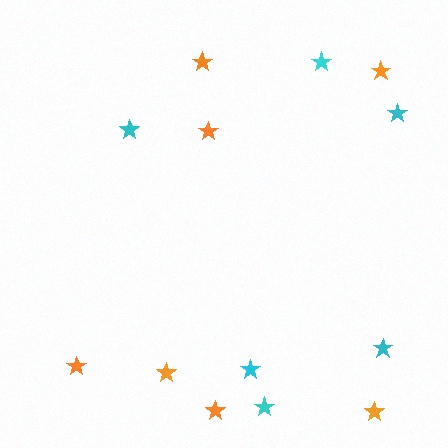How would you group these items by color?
There are 2 groups: one group of cyan stars (6) and one group of orange stars (7).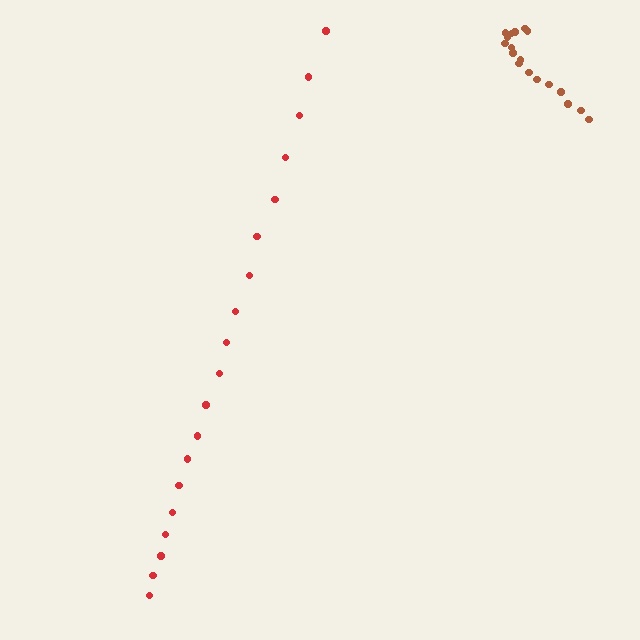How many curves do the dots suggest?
There are 2 distinct paths.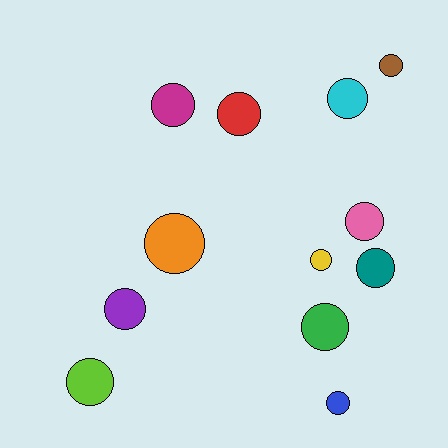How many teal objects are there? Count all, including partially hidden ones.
There is 1 teal object.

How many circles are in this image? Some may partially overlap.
There are 12 circles.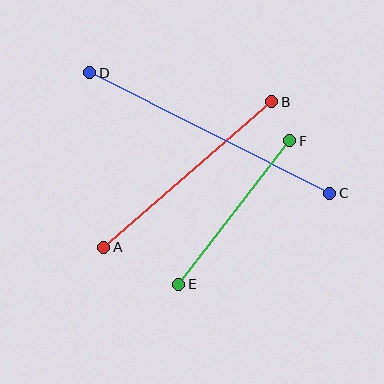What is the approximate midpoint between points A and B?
The midpoint is at approximately (188, 174) pixels.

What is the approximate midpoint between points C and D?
The midpoint is at approximately (210, 133) pixels.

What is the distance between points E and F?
The distance is approximately 181 pixels.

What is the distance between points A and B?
The distance is approximately 222 pixels.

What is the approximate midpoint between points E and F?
The midpoint is at approximately (234, 212) pixels.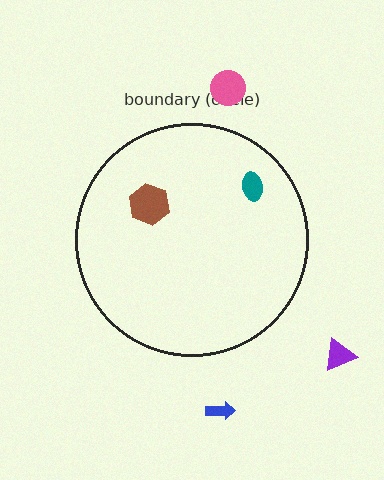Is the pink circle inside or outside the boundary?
Outside.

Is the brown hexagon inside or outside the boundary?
Inside.